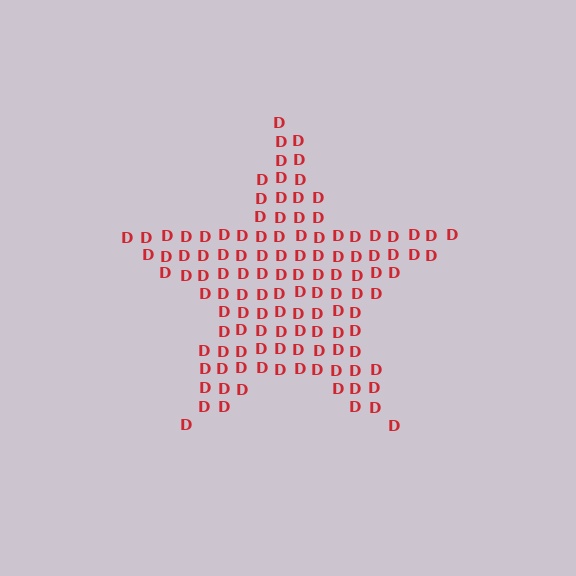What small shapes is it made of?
It is made of small letter D's.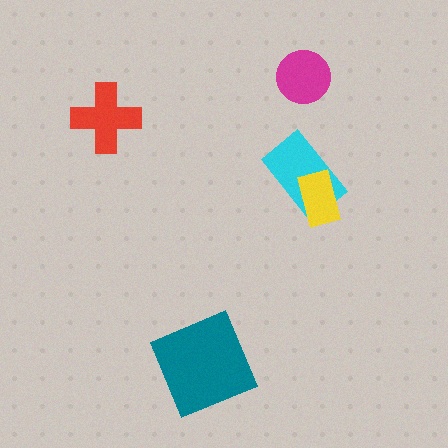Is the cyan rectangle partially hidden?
Yes, it is partially covered by another shape.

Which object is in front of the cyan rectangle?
The yellow rectangle is in front of the cyan rectangle.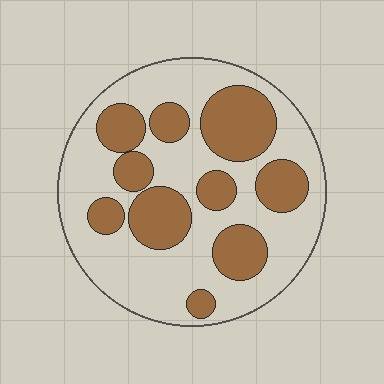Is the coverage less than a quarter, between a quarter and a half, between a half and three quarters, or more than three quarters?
Between a quarter and a half.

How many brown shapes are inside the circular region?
10.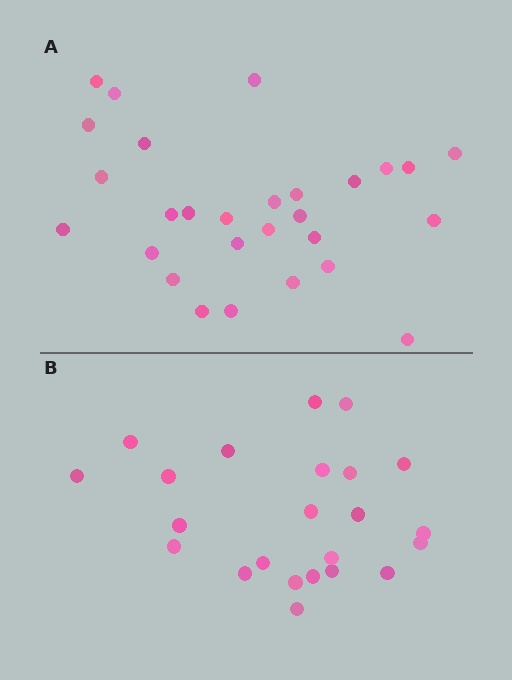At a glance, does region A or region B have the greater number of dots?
Region A (the top region) has more dots.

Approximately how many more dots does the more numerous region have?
Region A has about 5 more dots than region B.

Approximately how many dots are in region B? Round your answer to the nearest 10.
About 20 dots. (The exact count is 23, which rounds to 20.)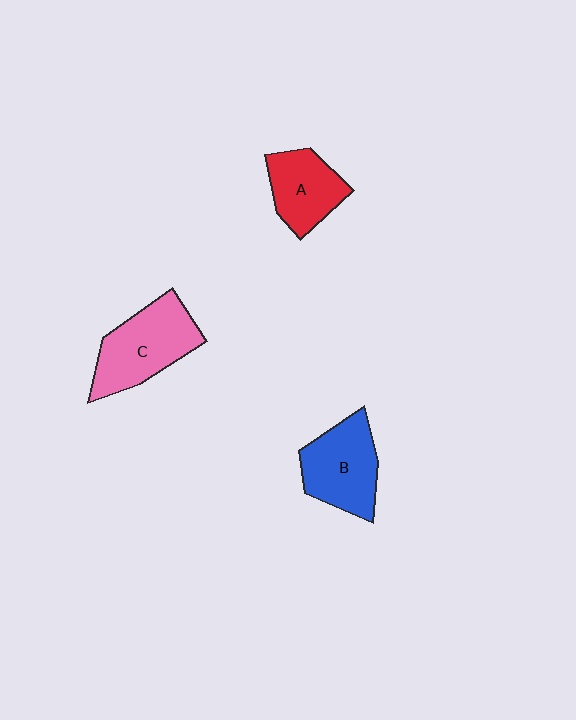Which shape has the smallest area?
Shape A (red).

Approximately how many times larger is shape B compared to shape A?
Approximately 1.2 times.